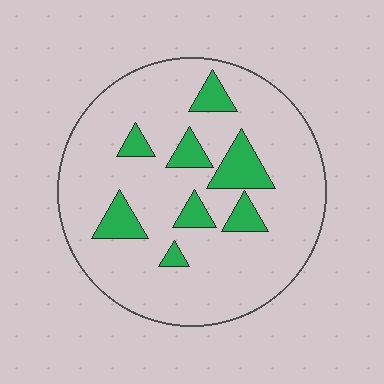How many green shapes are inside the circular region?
8.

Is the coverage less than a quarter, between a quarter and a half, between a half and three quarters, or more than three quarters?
Less than a quarter.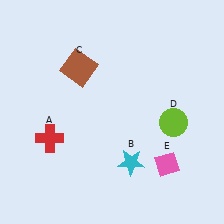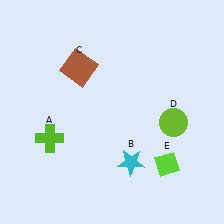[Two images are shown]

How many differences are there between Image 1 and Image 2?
There are 2 differences between the two images.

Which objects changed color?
A changed from red to lime. E changed from pink to lime.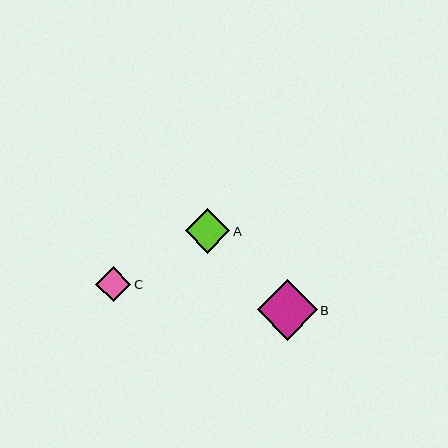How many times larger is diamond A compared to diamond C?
Diamond A is approximately 1.3 times the size of diamond C.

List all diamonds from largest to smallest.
From largest to smallest: B, A, C.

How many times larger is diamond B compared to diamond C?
Diamond B is approximately 1.7 times the size of diamond C.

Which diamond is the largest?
Diamond B is the largest with a size of approximately 60 pixels.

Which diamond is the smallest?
Diamond C is the smallest with a size of approximately 35 pixels.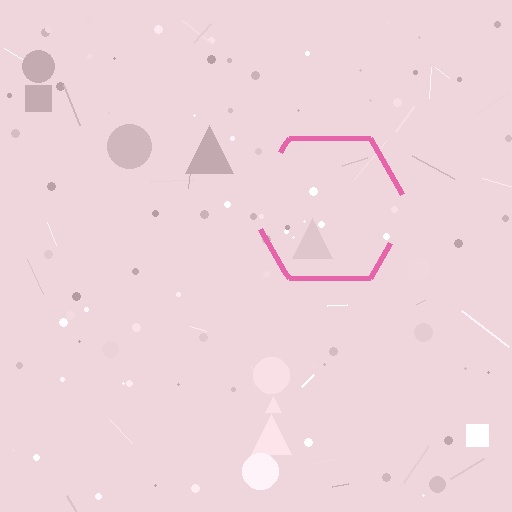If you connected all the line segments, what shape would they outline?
They would outline a hexagon.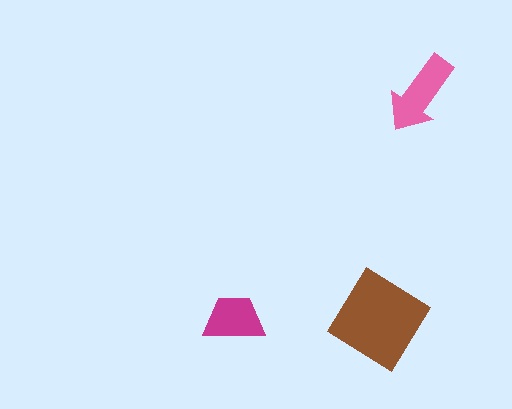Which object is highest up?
The pink arrow is topmost.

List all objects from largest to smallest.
The brown diamond, the pink arrow, the magenta trapezoid.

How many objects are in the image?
There are 3 objects in the image.